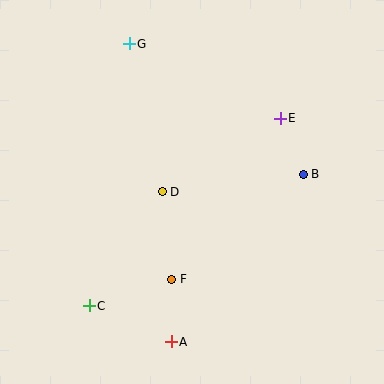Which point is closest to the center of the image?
Point D at (162, 192) is closest to the center.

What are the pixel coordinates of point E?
Point E is at (280, 118).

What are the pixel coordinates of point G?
Point G is at (129, 44).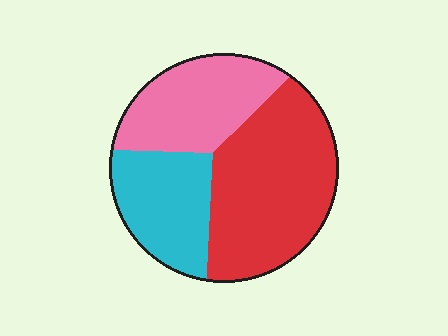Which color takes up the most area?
Red, at roughly 45%.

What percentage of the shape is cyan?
Cyan covers around 25% of the shape.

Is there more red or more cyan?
Red.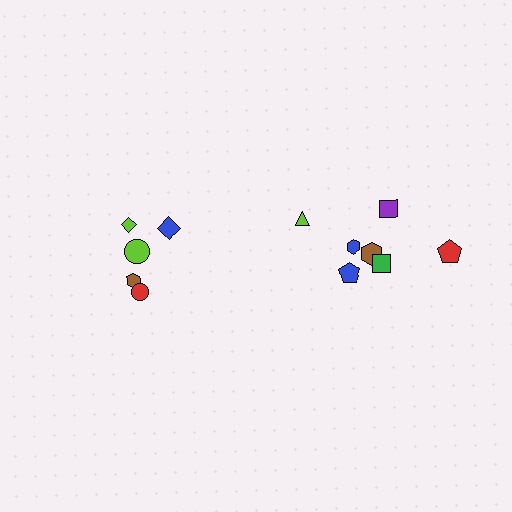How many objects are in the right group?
There are 7 objects.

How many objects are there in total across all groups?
There are 12 objects.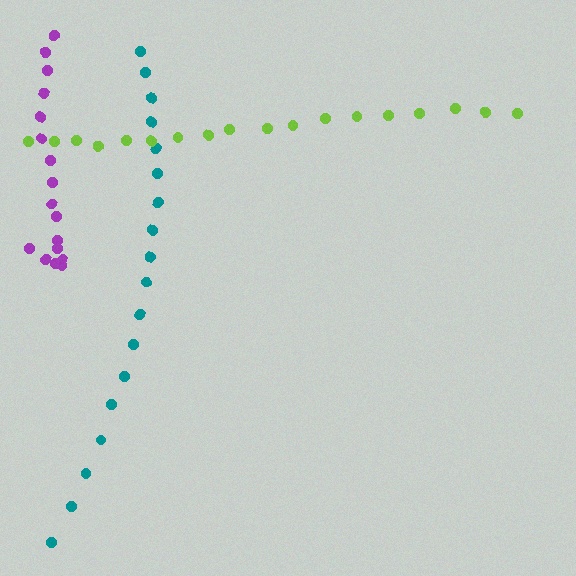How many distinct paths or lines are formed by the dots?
There are 3 distinct paths.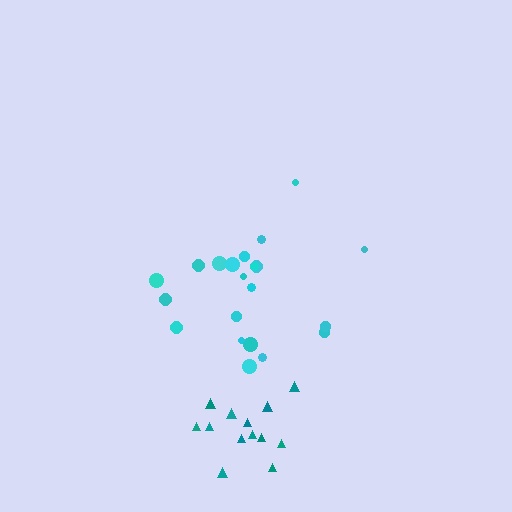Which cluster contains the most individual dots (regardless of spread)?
Cyan (21).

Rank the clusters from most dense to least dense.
teal, cyan.